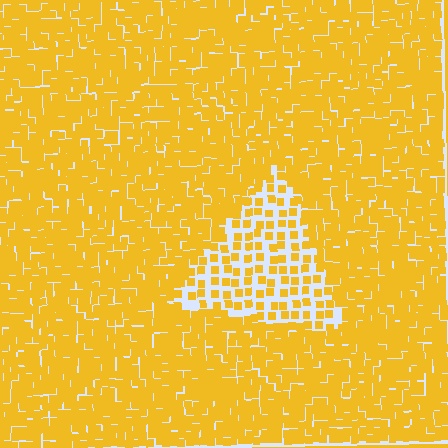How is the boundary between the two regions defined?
The boundary is defined by a change in element density (approximately 2.3x ratio). All elements are the same color, size, and shape.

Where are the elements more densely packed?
The elements are more densely packed outside the triangle boundary.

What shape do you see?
I see a triangle.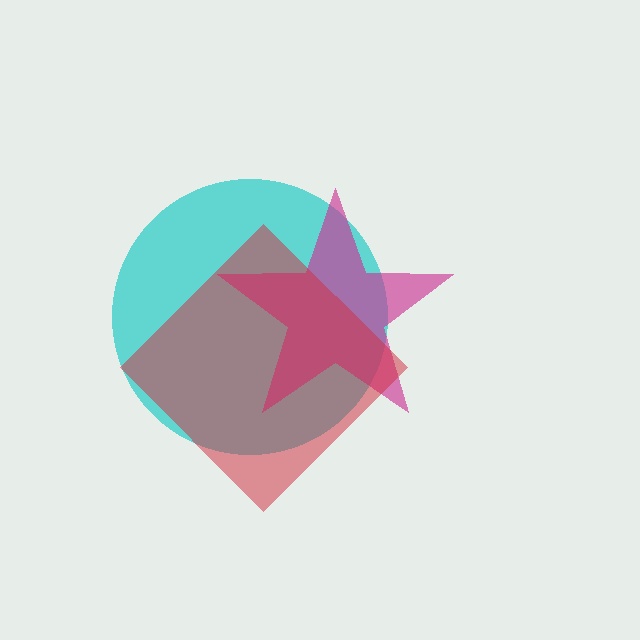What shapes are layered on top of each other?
The layered shapes are: a cyan circle, a magenta star, a red diamond.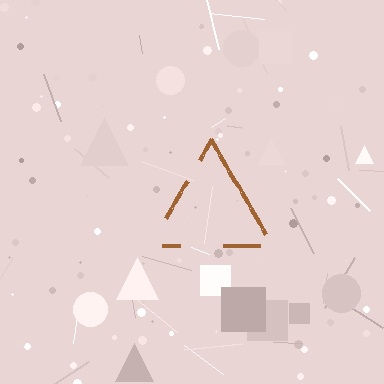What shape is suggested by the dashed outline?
The dashed outline suggests a triangle.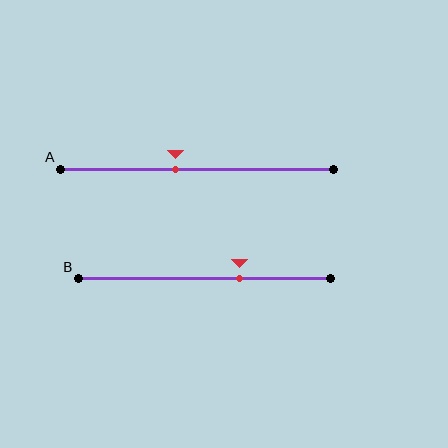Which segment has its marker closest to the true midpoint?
Segment A has its marker closest to the true midpoint.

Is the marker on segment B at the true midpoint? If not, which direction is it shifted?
No, the marker on segment B is shifted to the right by about 14% of the segment length.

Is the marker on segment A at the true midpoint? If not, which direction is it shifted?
No, the marker on segment A is shifted to the left by about 8% of the segment length.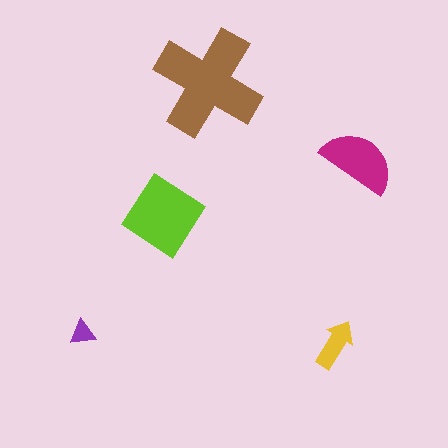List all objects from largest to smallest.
The brown cross, the lime diamond, the magenta semicircle, the yellow arrow, the purple triangle.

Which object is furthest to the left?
The purple triangle is leftmost.